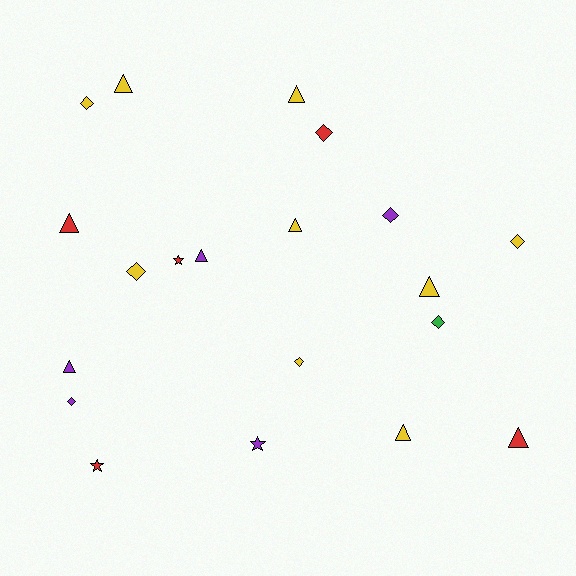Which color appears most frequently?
Yellow, with 9 objects.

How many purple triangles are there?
There are 2 purple triangles.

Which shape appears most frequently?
Triangle, with 9 objects.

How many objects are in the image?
There are 20 objects.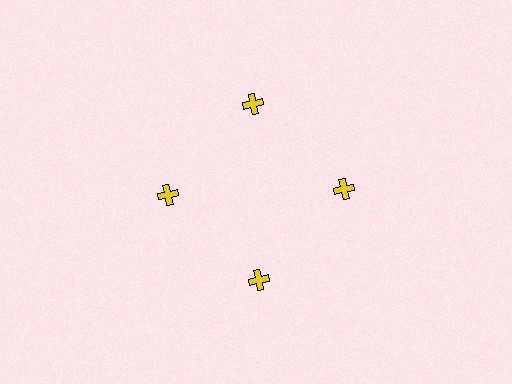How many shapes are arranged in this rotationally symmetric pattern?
There are 4 shapes, arranged in 4 groups of 1.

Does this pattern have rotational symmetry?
Yes, this pattern has 4-fold rotational symmetry. It looks the same after rotating 90 degrees around the center.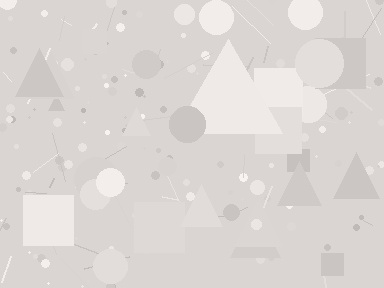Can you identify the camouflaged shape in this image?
The camouflaged shape is a triangle.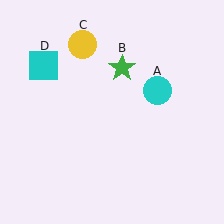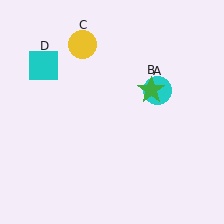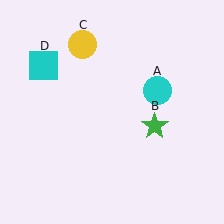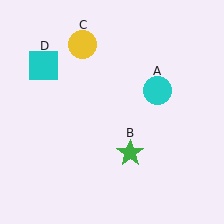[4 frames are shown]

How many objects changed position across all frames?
1 object changed position: green star (object B).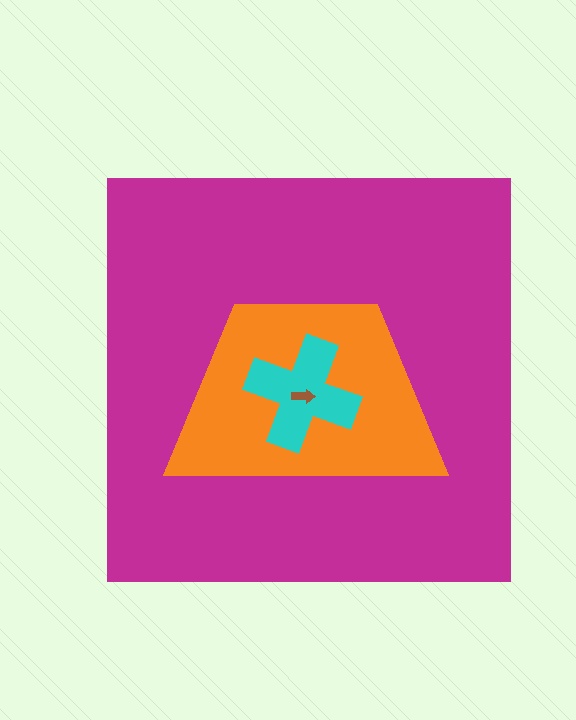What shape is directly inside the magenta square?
The orange trapezoid.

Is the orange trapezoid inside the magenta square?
Yes.